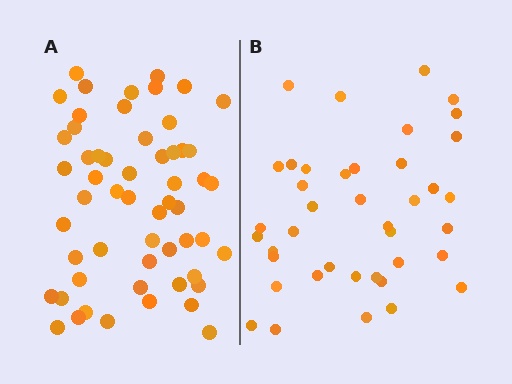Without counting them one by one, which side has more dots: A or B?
Region A (the left region) has more dots.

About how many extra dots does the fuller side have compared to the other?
Region A has approximately 15 more dots than region B.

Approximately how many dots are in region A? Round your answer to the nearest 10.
About 60 dots. (The exact count is 56, which rounds to 60.)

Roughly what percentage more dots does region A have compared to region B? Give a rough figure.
About 40% more.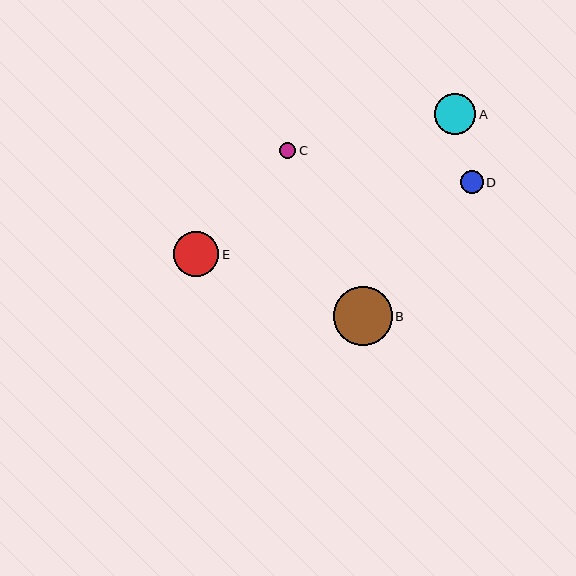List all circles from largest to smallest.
From largest to smallest: B, E, A, D, C.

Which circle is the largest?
Circle B is the largest with a size of approximately 59 pixels.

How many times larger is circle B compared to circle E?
Circle B is approximately 1.3 times the size of circle E.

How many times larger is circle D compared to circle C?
Circle D is approximately 1.4 times the size of circle C.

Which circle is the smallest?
Circle C is the smallest with a size of approximately 16 pixels.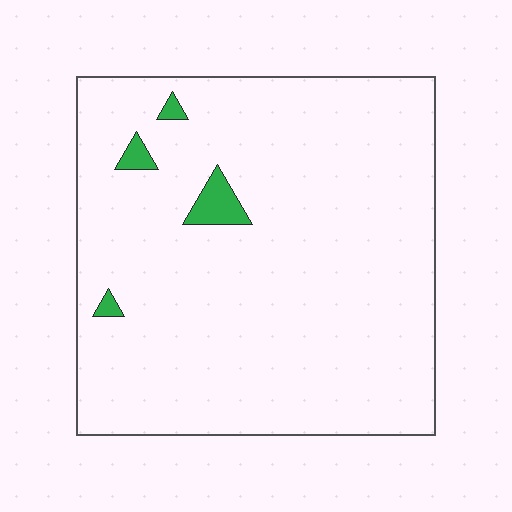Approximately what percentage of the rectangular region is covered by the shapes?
Approximately 5%.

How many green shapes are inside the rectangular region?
4.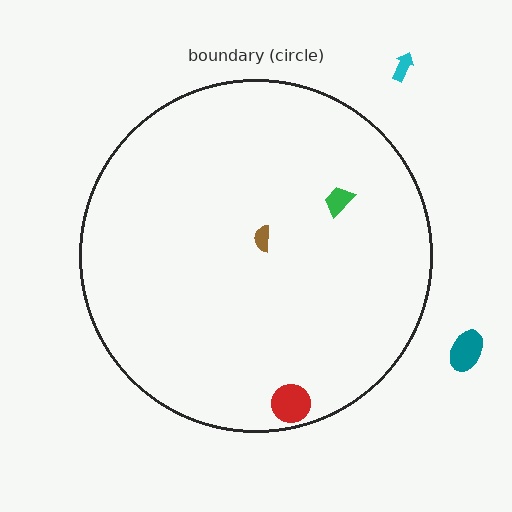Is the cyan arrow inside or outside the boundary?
Outside.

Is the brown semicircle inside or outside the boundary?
Inside.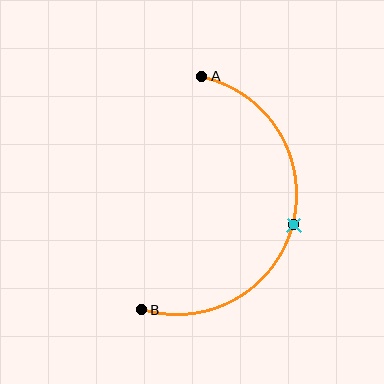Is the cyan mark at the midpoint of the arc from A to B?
Yes. The cyan mark lies on the arc at equal arc-length from both A and B — it is the arc midpoint.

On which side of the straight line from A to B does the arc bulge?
The arc bulges to the right of the straight line connecting A and B.